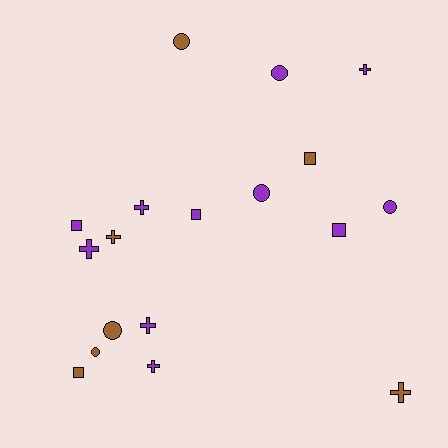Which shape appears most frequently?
Cross, with 7 objects.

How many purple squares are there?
There are 3 purple squares.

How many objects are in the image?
There are 18 objects.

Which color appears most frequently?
Purple, with 11 objects.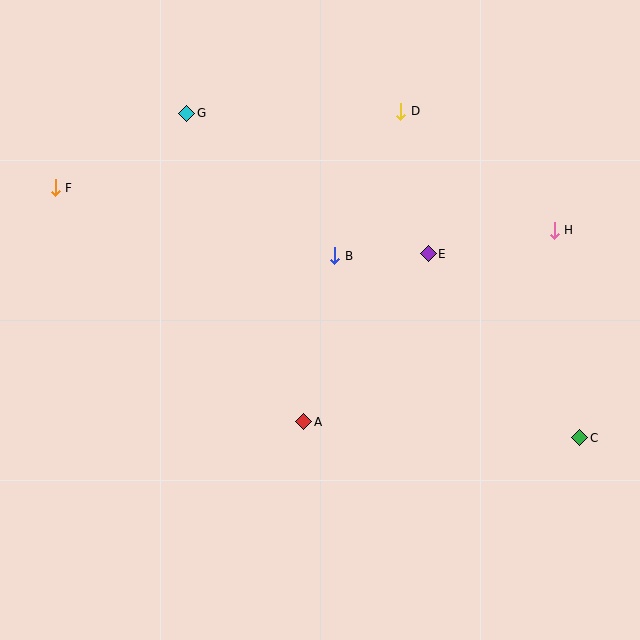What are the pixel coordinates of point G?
Point G is at (187, 113).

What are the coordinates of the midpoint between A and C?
The midpoint between A and C is at (442, 430).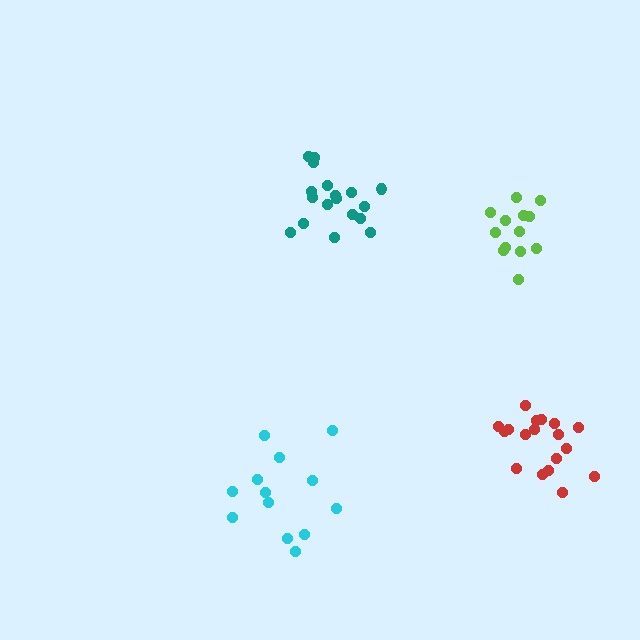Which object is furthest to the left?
The cyan cluster is leftmost.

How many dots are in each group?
Group 1: 18 dots, Group 2: 13 dots, Group 3: 18 dots, Group 4: 13 dots (62 total).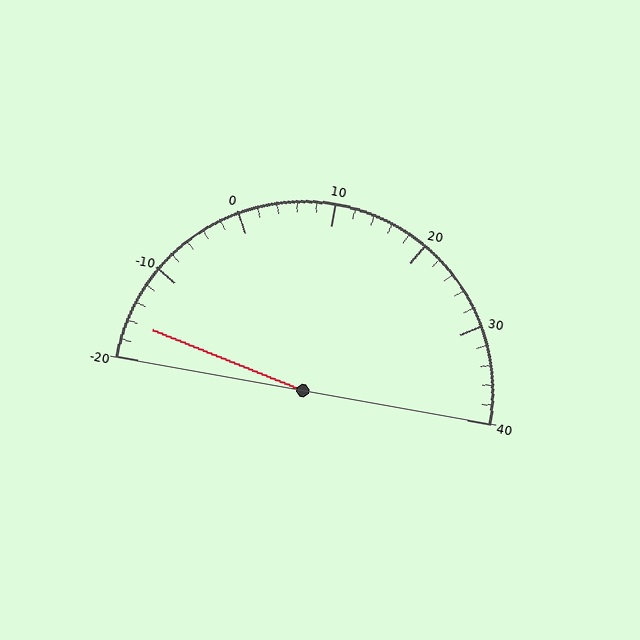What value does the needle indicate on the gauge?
The needle indicates approximately -16.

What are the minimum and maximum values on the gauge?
The gauge ranges from -20 to 40.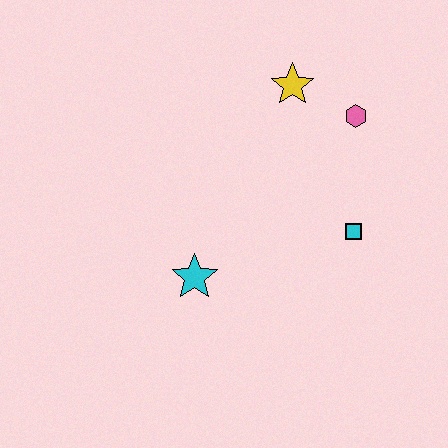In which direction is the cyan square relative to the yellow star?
The cyan square is below the yellow star.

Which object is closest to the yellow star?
The pink hexagon is closest to the yellow star.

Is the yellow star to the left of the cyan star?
No